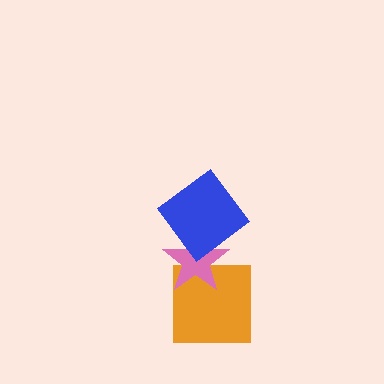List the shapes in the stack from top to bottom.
From top to bottom: the blue diamond, the pink star, the orange square.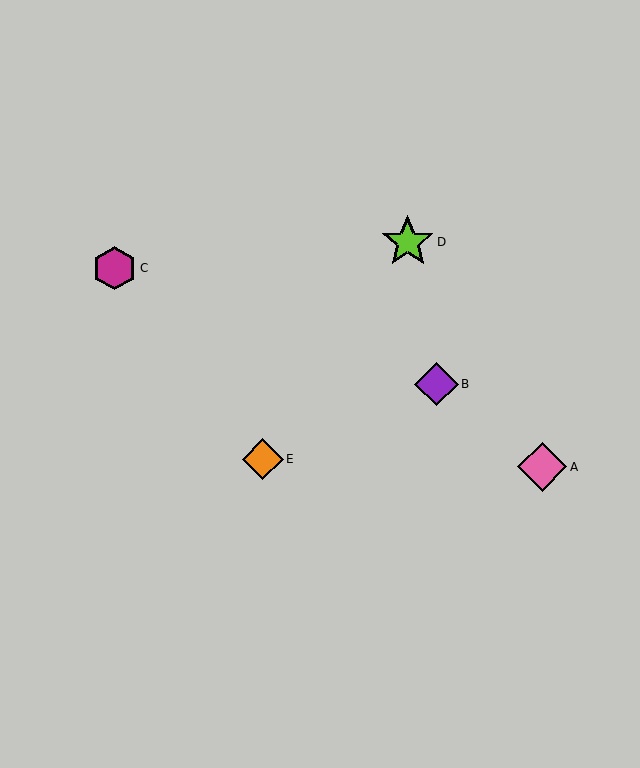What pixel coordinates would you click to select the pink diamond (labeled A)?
Click at (542, 467) to select the pink diamond A.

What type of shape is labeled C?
Shape C is a magenta hexagon.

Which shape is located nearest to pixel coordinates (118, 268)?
The magenta hexagon (labeled C) at (115, 268) is nearest to that location.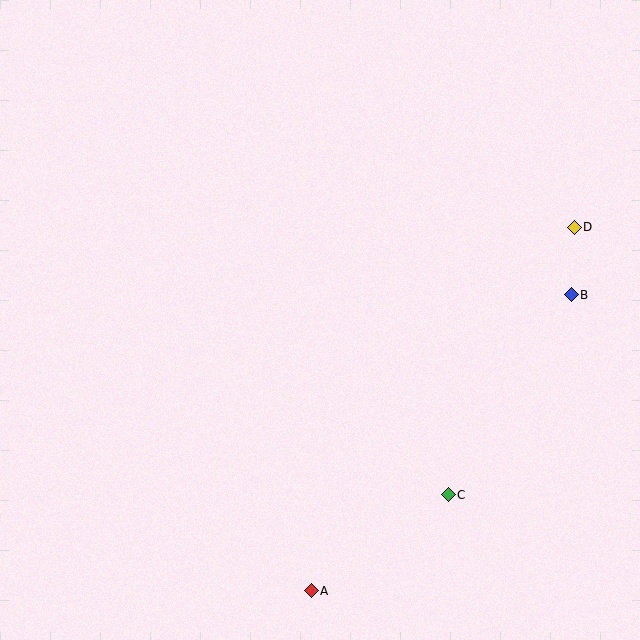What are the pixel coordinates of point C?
Point C is at (448, 495).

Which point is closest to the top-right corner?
Point D is closest to the top-right corner.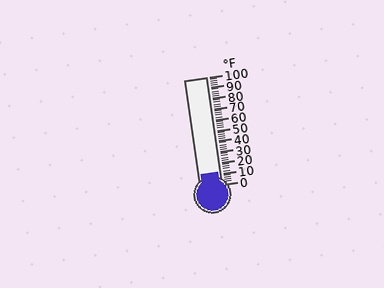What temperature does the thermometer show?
The thermometer shows approximately 12°F.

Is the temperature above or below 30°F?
The temperature is below 30°F.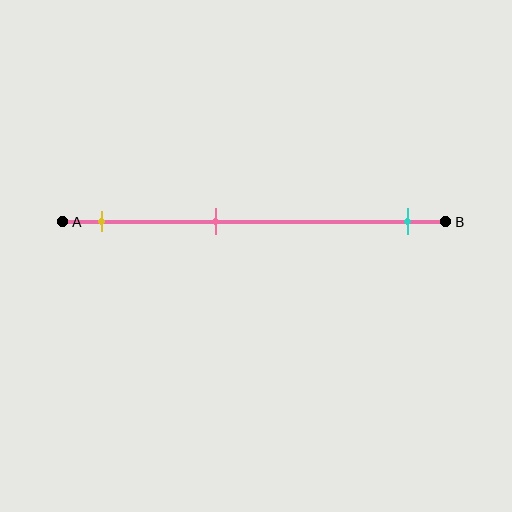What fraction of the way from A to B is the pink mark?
The pink mark is approximately 40% (0.4) of the way from A to B.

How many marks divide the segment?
There are 3 marks dividing the segment.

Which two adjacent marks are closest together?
The yellow and pink marks are the closest adjacent pair.